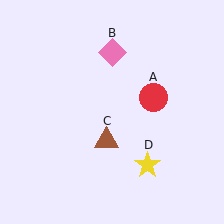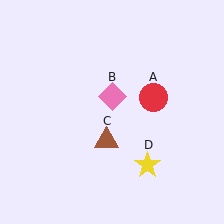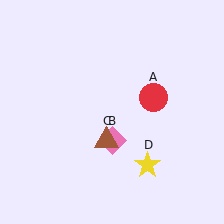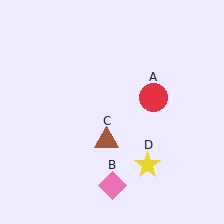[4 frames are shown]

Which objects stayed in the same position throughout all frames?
Red circle (object A) and brown triangle (object C) and yellow star (object D) remained stationary.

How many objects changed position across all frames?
1 object changed position: pink diamond (object B).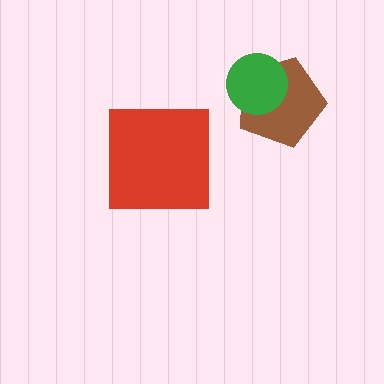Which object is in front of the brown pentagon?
The green circle is in front of the brown pentagon.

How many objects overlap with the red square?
0 objects overlap with the red square.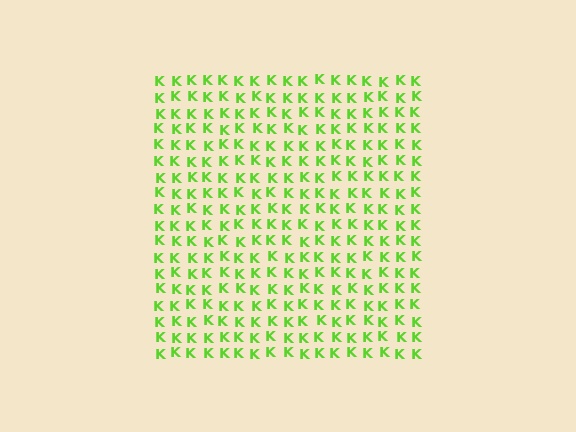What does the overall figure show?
The overall figure shows a square.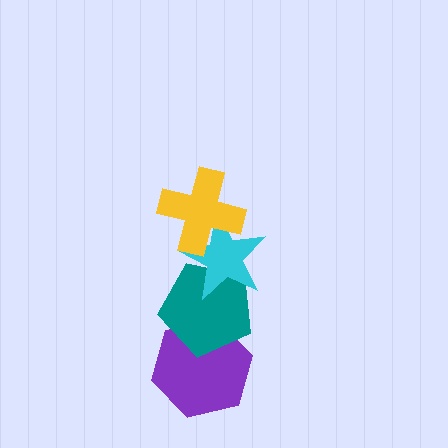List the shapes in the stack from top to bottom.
From top to bottom: the yellow cross, the cyan star, the teal pentagon, the purple hexagon.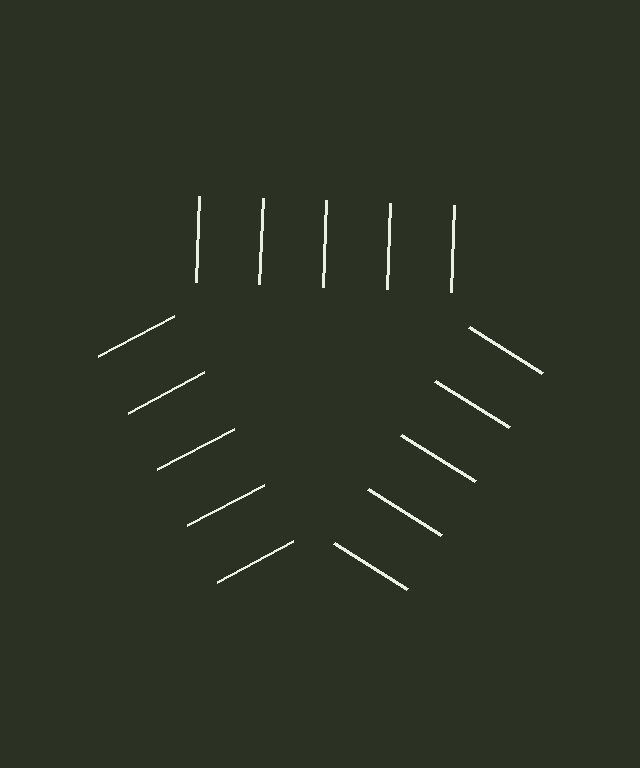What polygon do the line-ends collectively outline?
An illusory triangle — the line segments terminate on its edges but no continuous stroke is drawn.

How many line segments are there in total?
15 — 5 along each of the 3 edges.